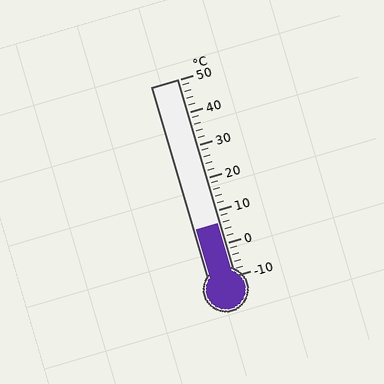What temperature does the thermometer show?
The thermometer shows approximately 6°C.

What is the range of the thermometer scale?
The thermometer scale ranges from -10°C to 50°C.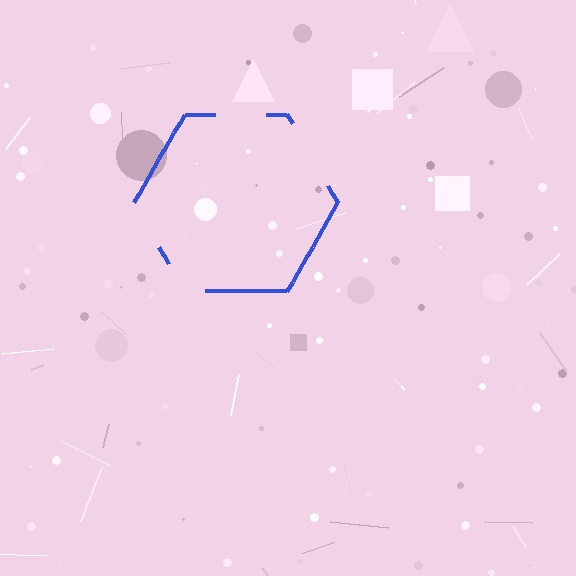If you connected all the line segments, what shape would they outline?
They would outline a hexagon.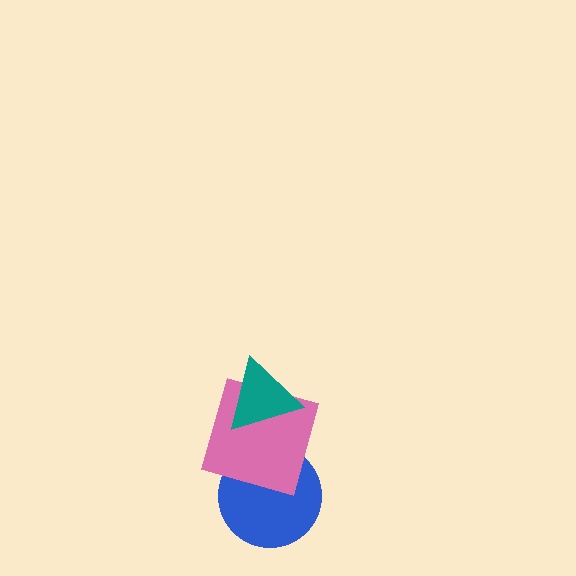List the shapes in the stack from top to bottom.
From top to bottom: the teal triangle, the pink square, the blue circle.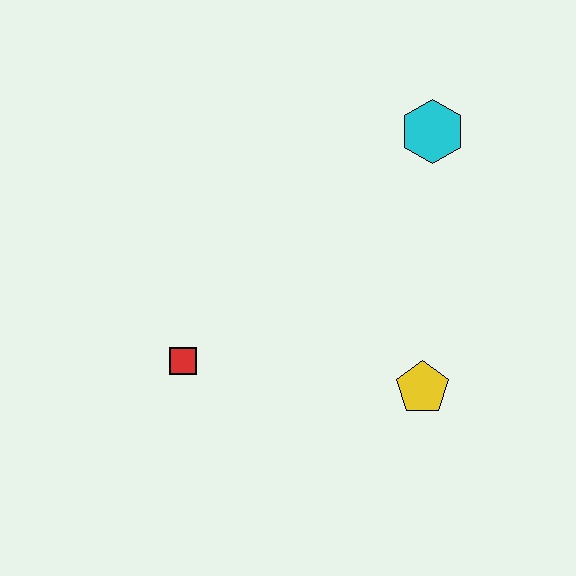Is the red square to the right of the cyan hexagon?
No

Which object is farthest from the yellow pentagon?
The cyan hexagon is farthest from the yellow pentagon.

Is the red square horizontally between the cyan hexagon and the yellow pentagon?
No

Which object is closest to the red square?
The yellow pentagon is closest to the red square.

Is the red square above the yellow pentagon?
Yes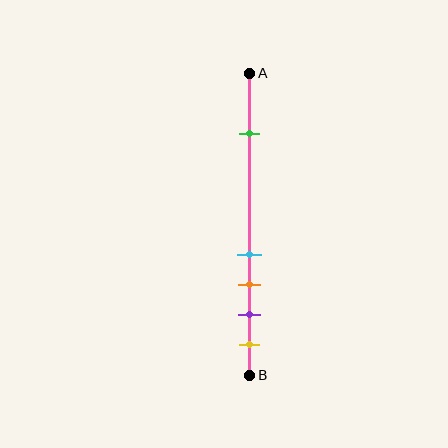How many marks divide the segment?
There are 5 marks dividing the segment.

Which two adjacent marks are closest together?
The cyan and orange marks are the closest adjacent pair.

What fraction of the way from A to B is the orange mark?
The orange mark is approximately 70% (0.7) of the way from A to B.